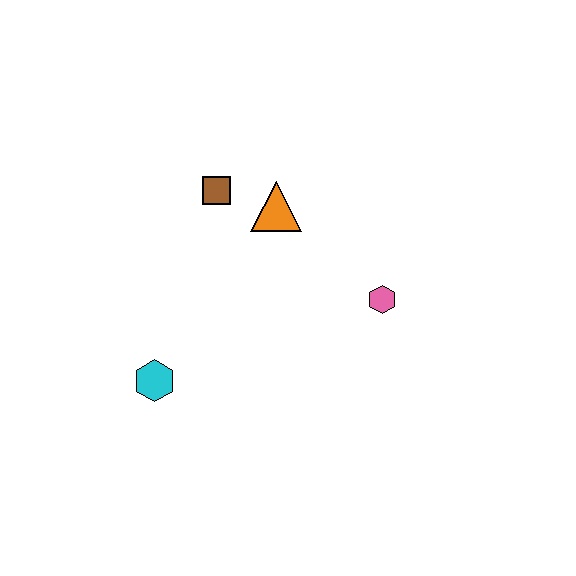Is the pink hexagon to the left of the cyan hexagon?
No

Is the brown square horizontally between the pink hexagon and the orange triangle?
No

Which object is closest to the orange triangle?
The brown square is closest to the orange triangle.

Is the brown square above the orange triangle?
Yes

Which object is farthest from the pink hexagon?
The cyan hexagon is farthest from the pink hexagon.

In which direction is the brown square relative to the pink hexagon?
The brown square is to the left of the pink hexagon.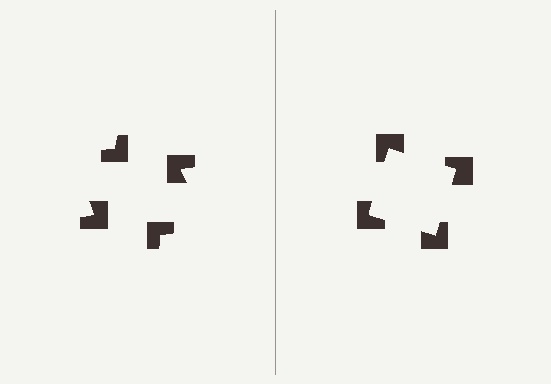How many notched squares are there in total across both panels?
8 — 4 on each side.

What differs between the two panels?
The notched squares are positioned identically on both sides; only the wedge orientations differ. On the right they align to a square; on the left they are misaligned.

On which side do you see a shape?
An illusory square appears on the right side. On the left side the wedge cuts are rotated, so no coherent shape forms.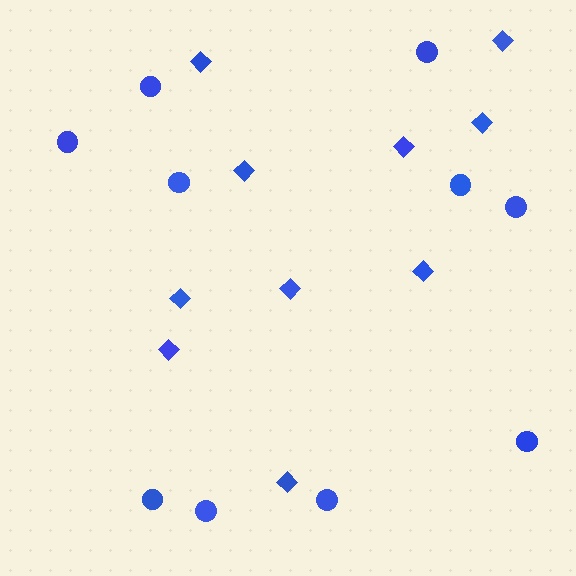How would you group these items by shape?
There are 2 groups: one group of diamonds (10) and one group of circles (10).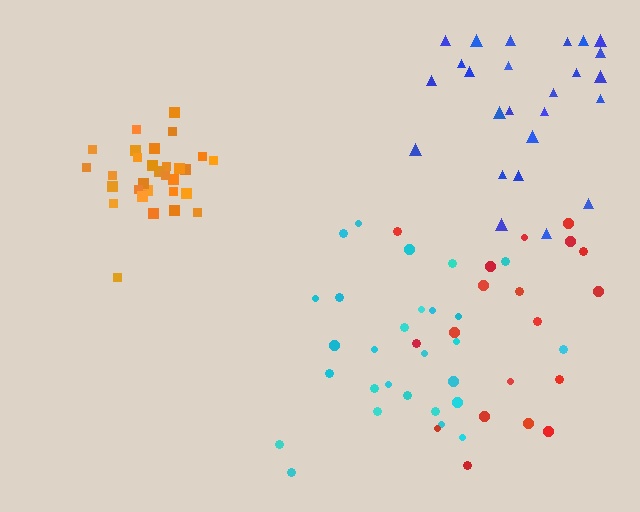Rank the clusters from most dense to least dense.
orange, cyan, blue, red.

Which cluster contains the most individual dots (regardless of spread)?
Orange (31).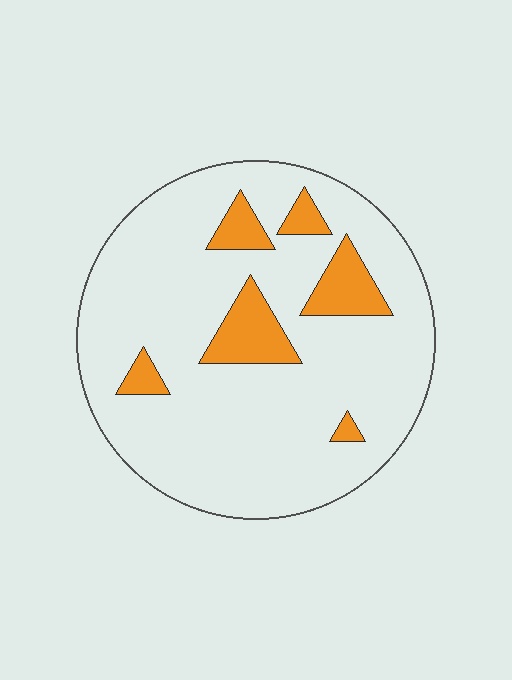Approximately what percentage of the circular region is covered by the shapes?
Approximately 15%.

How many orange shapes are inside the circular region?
6.